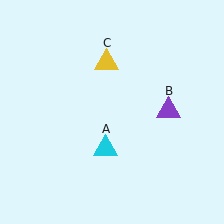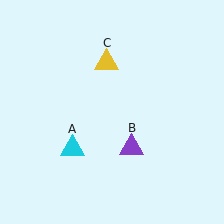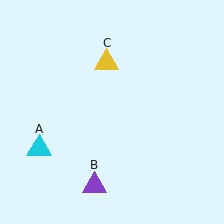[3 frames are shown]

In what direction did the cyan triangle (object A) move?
The cyan triangle (object A) moved left.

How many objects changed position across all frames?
2 objects changed position: cyan triangle (object A), purple triangle (object B).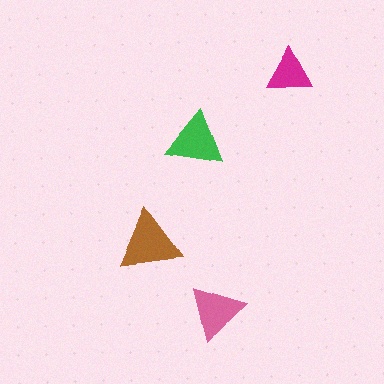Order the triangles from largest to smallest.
the brown one, the green one, the pink one, the magenta one.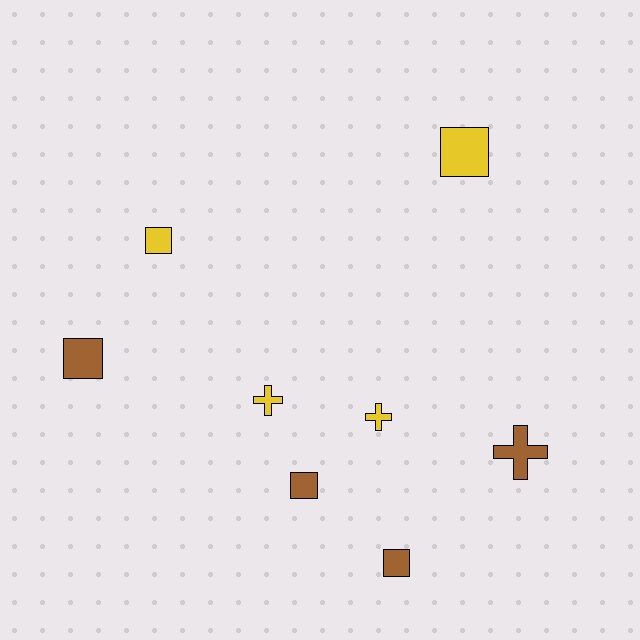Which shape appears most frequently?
Square, with 5 objects.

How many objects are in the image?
There are 8 objects.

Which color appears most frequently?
Brown, with 4 objects.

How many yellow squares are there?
There are 2 yellow squares.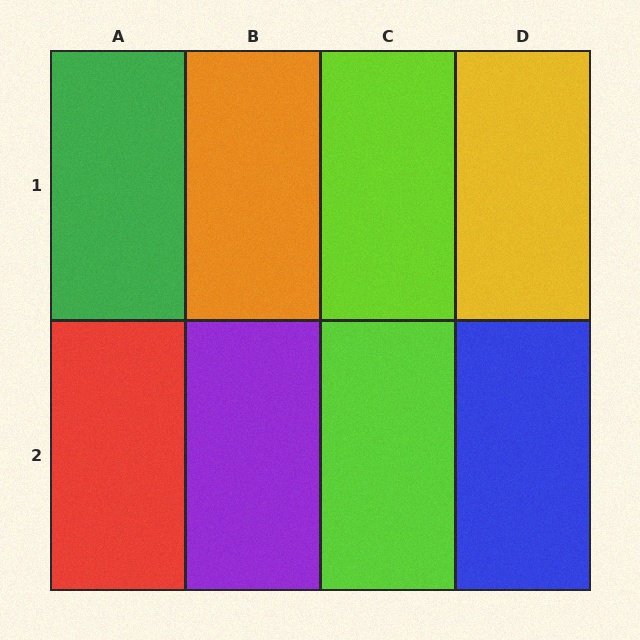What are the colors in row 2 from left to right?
Red, purple, lime, blue.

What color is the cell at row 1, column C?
Lime.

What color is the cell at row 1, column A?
Green.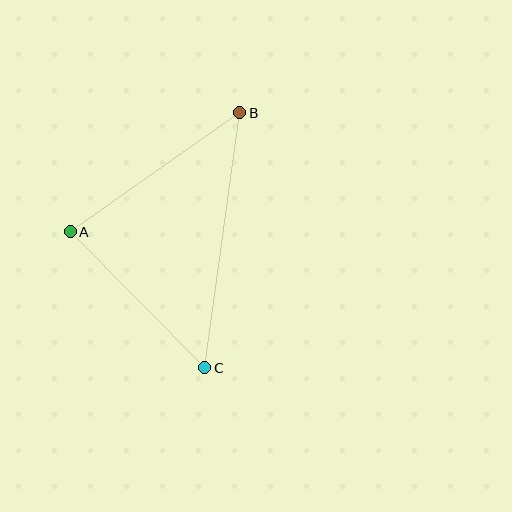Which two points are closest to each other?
Points A and C are closest to each other.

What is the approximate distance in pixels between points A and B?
The distance between A and B is approximately 207 pixels.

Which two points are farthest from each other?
Points B and C are farthest from each other.